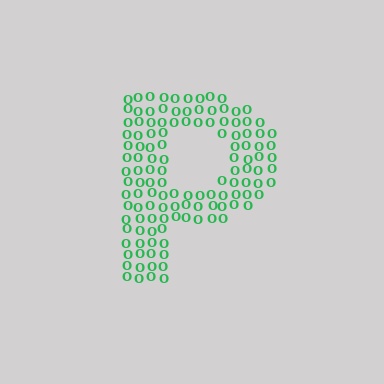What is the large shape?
The large shape is the letter P.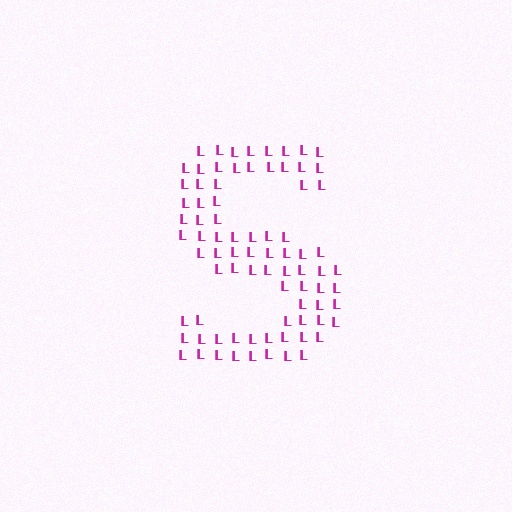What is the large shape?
The large shape is the letter S.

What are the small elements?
The small elements are letter L's.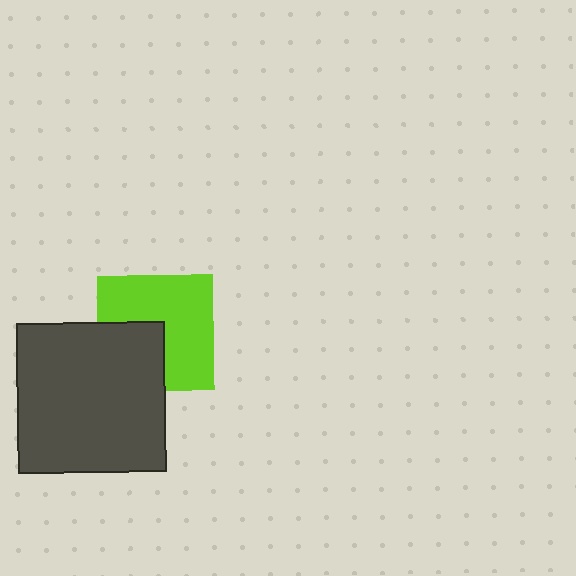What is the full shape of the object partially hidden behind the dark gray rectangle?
The partially hidden object is a lime square.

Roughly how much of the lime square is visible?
Most of it is visible (roughly 66%).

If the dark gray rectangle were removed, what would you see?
You would see the complete lime square.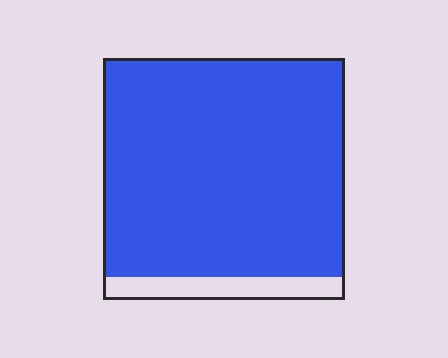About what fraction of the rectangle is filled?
About nine tenths (9/10).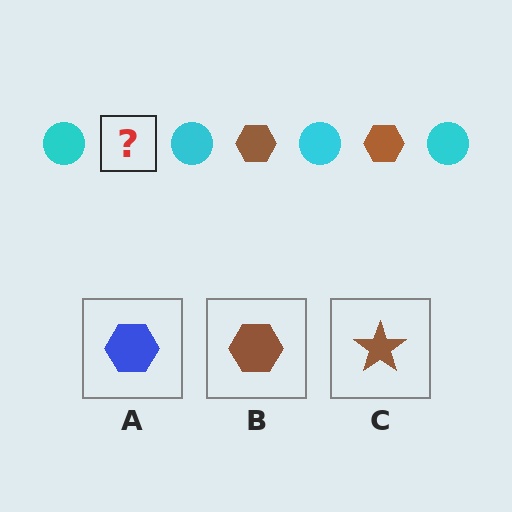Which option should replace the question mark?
Option B.